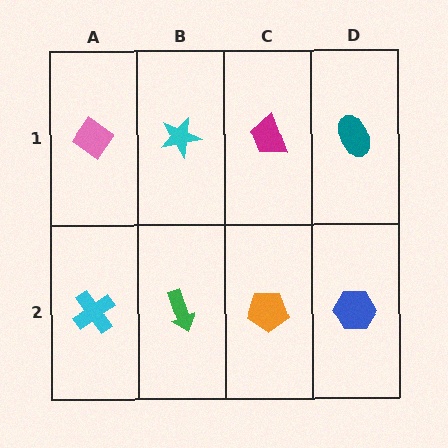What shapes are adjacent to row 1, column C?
An orange pentagon (row 2, column C), a cyan star (row 1, column B), a teal ellipse (row 1, column D).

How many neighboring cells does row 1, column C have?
3.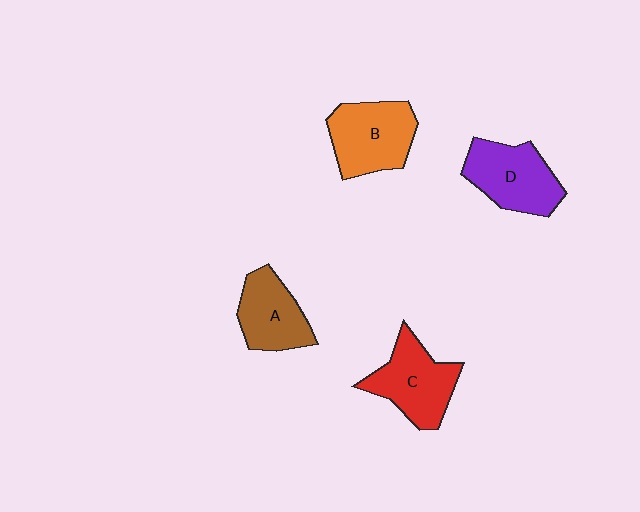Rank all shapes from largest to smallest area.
From largest to smallest: B (orange), D (purple), C (red), A (brown).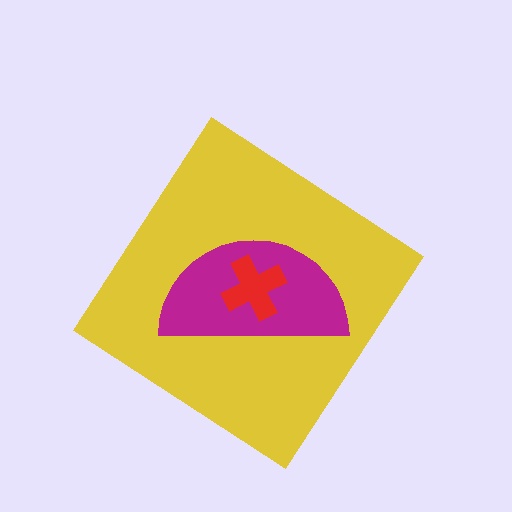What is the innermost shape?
The red cross.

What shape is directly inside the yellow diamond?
The magenta semicircle.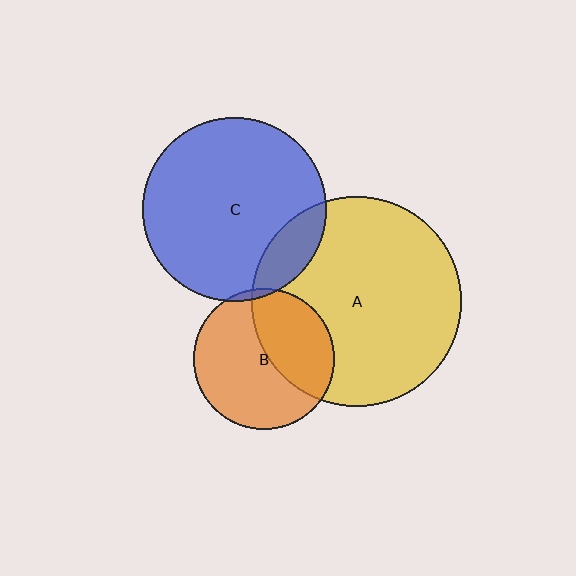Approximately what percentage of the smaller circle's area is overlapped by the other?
Approximately 5%.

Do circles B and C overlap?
Yes.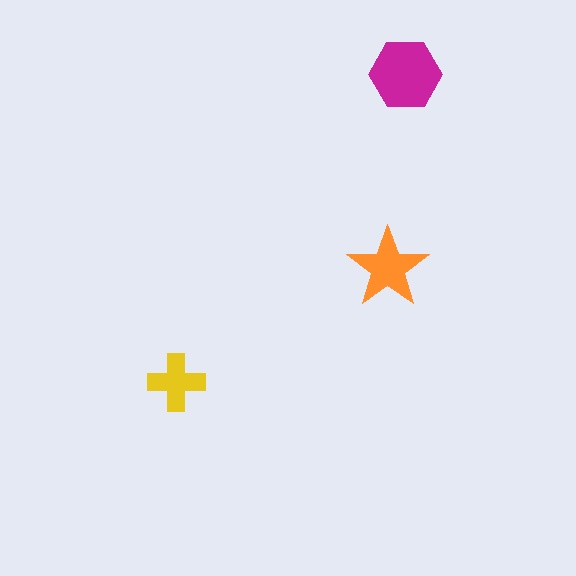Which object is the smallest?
The yellow cross.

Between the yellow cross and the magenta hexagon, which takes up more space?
The magenta hexagon.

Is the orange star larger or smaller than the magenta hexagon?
Smaller.